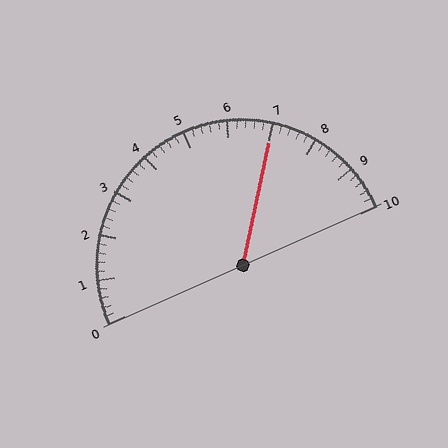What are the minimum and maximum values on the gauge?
The gauge ranges from 0 to 10.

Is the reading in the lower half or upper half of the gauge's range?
The reading is in the upper half of the range (0 to 10).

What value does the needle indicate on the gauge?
The needle indicates approximately 7.0.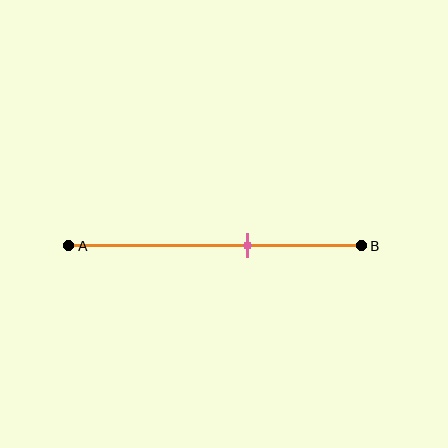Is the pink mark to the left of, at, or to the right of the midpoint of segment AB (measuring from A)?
The pink mark is to the right of the midpoint of segment AB.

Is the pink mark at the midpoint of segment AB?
No, the mark is at about 60% from A, not at the 50% midpoint.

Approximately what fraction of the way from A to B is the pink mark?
The pink mark is approximately 60% of the way from A to B.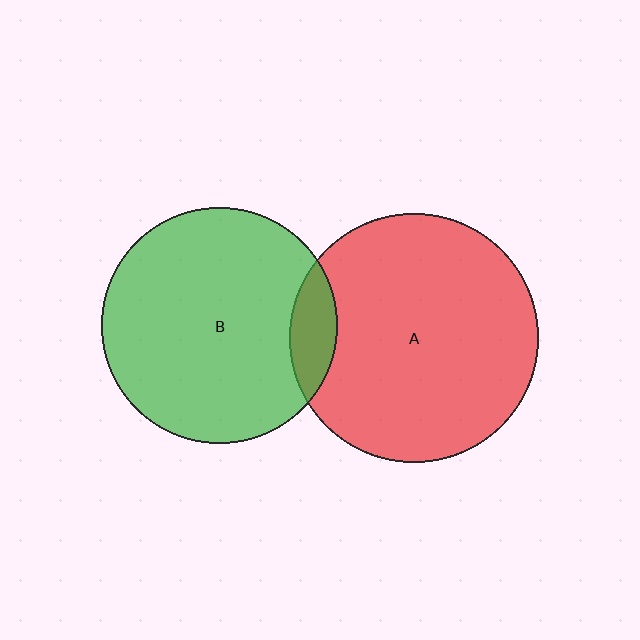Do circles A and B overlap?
Yes.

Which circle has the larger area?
Circle A (red).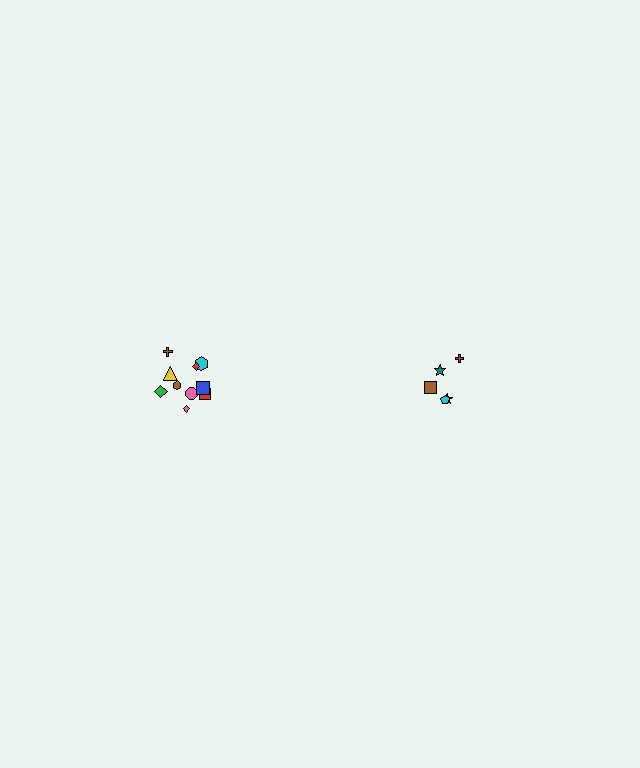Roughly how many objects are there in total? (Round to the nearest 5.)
Roughly 15 objects in total.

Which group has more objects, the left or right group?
The left group.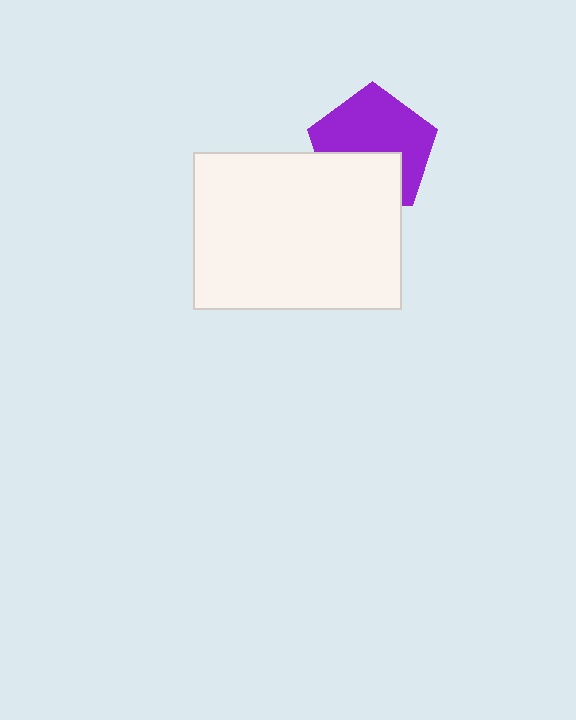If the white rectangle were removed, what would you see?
You would see the complete purple pentagon.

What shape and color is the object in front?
The object in front is a white rectangle.